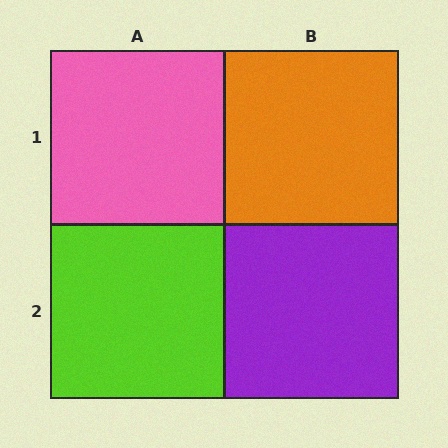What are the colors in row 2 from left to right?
Lime, purple.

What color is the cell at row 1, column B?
Orange.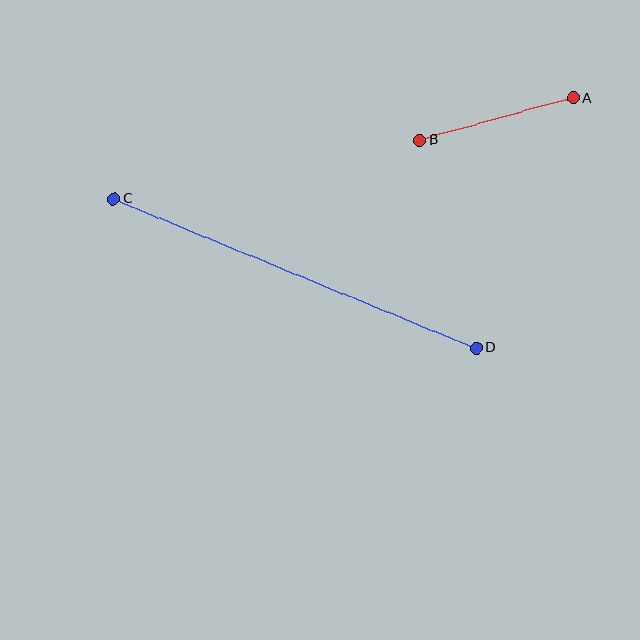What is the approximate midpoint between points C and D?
The midpoint is at approximately (295, 273) pixels.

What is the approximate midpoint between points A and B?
The midpoint is at approximately (497, 119) pixels.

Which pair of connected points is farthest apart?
Points C and D are farthest apart.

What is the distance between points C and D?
The distance is approximately 392 pixels.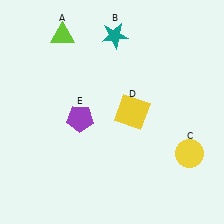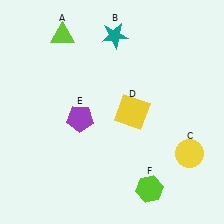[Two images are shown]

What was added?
A lime hexagon (F) was added in Image 2.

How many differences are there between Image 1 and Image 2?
There is 1 difference between the two images.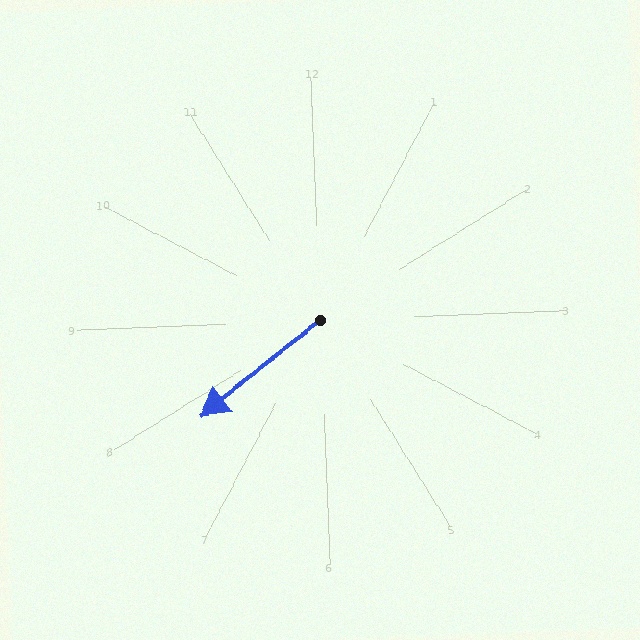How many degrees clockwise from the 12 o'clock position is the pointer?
Approximately 233 degrees.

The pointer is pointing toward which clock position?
Roughly 8 o'clock.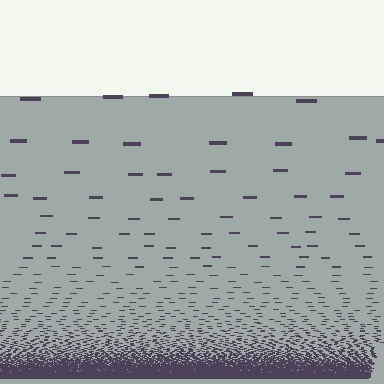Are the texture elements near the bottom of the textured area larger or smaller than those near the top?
Smaller. The gradient is inverted — elements near the bottom are smaller and denser.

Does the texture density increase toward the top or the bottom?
Density increases toward the bottom.